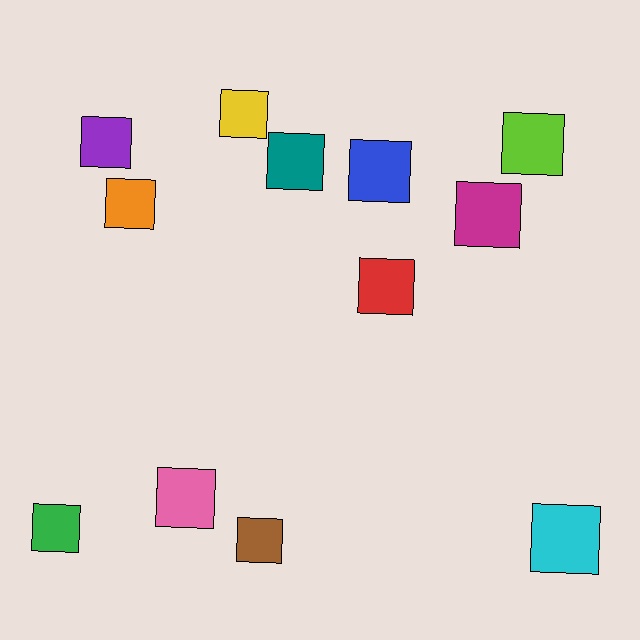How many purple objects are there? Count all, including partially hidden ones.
There is 1 purple object.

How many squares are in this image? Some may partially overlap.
There are 12 squares.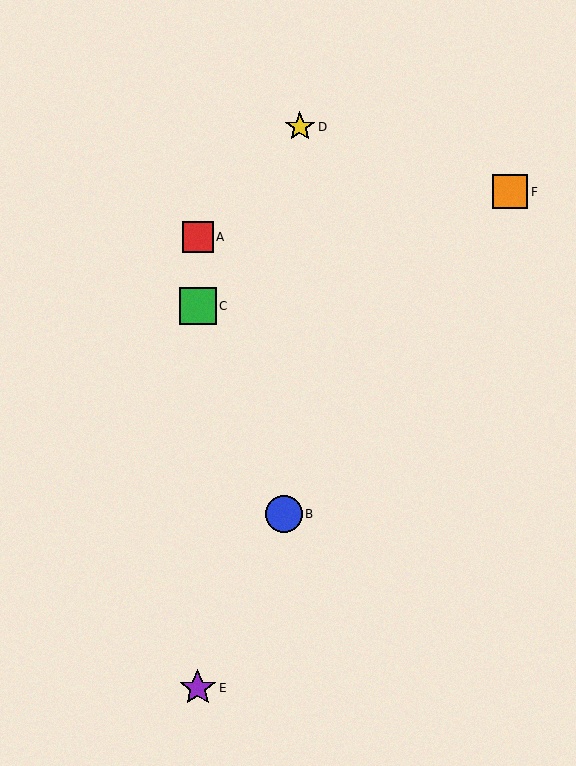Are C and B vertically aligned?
No, C is at x≈198 and B is at x≈284.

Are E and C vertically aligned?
Yes, both are at x≈198.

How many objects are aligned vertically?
3 objects (A, C, E) are aligned vertically.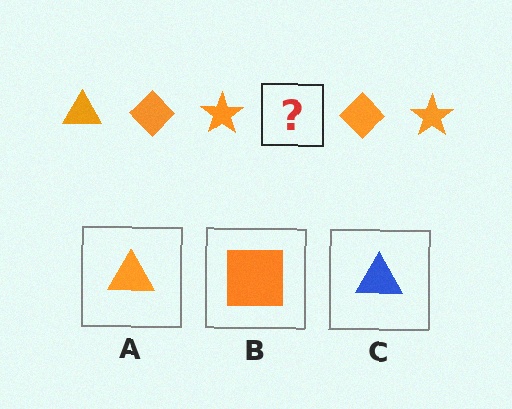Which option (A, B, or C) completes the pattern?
A.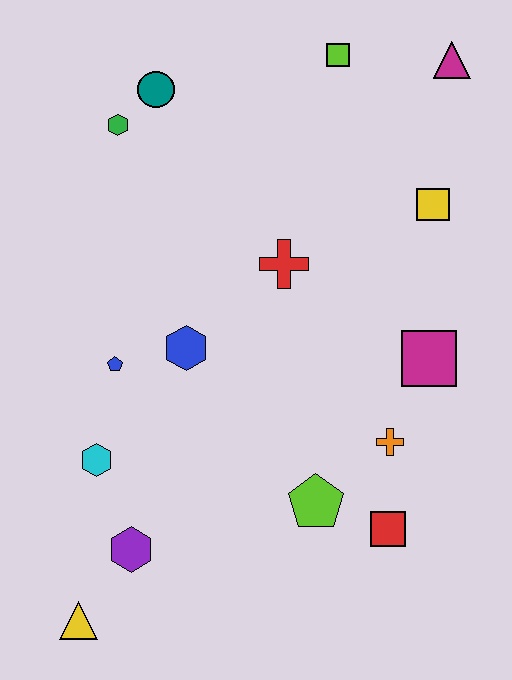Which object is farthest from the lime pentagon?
The magenta triangle is farthest from the lime pentagon.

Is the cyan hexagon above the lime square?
No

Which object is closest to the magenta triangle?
The lime square is closest to the magenta triangle.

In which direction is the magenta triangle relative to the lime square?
The magenta triangle is to the right of the lime square.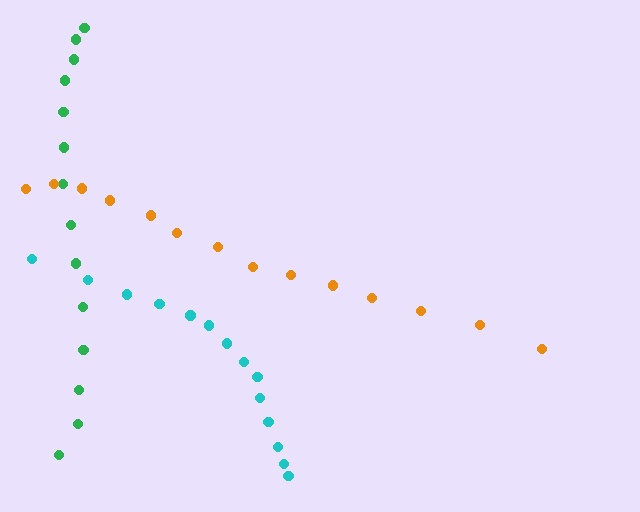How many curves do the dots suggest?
There are 3 distinct paths.